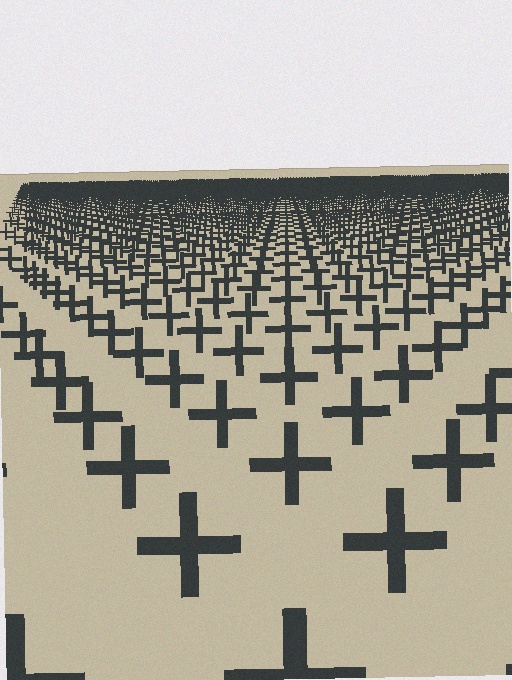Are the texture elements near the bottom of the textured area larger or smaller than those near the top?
Larger. Near the bottom, elements are closer to the viewer and appear at a bigger on-screen size.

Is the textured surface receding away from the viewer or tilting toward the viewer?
The surface is receding away from the viewer. Texture elements get smaller and denser toward the top.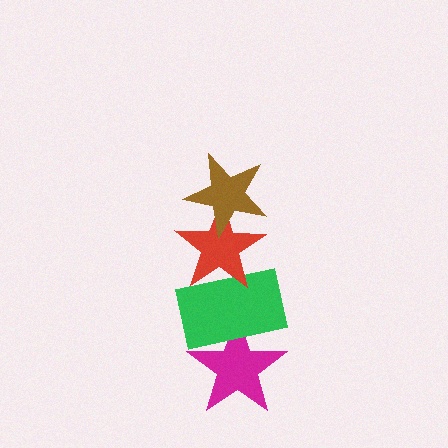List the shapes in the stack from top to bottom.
From top to bottom: the brown star, the red star, the green rectangle, the magenta star.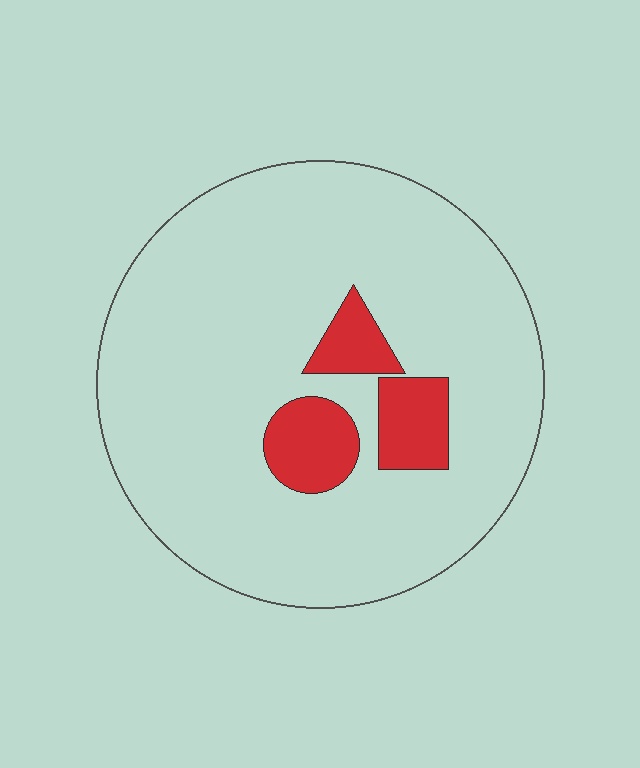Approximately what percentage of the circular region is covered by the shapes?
Approximately 10%.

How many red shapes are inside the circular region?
3.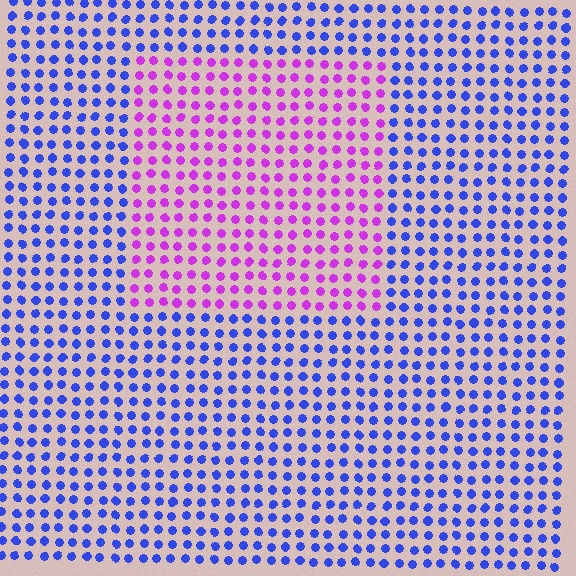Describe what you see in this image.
The image is filled with small blue elements in a uniform arrangement. A rectangle-shaped region is visible where the elements are tinted to a slightly different hue, forming a subtle color boundary.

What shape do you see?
I see a rectangle.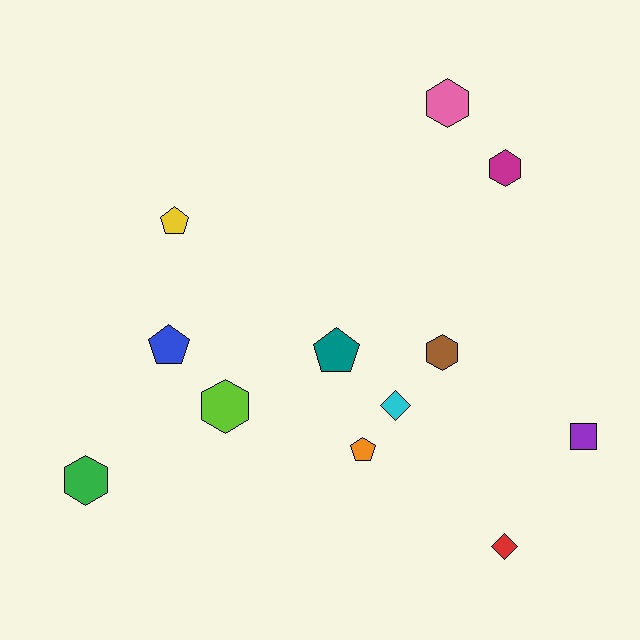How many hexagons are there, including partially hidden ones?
There are 5 hexagons.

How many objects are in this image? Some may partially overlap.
There are 12 objects.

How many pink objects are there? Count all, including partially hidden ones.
There is 1 pink object.